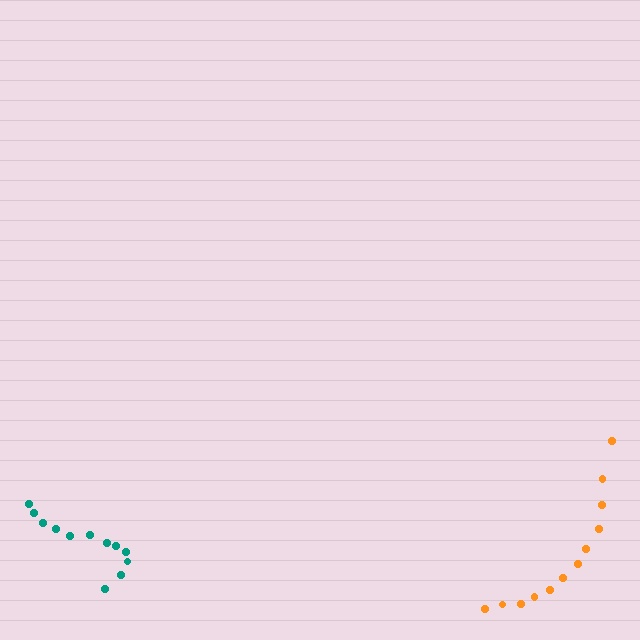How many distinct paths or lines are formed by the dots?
There are 2 distinct paths.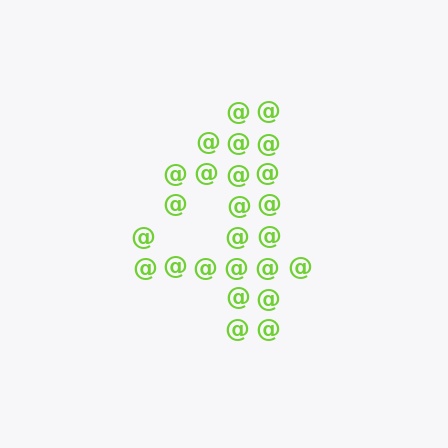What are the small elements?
The small elements are at signs.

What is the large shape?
The large shape is the digit 4.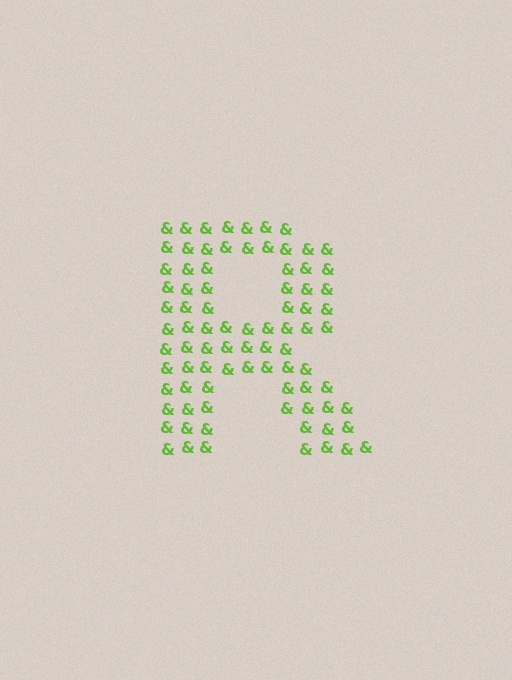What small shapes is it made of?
It is made of small ampersands.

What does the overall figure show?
The overall figure shows the letter R.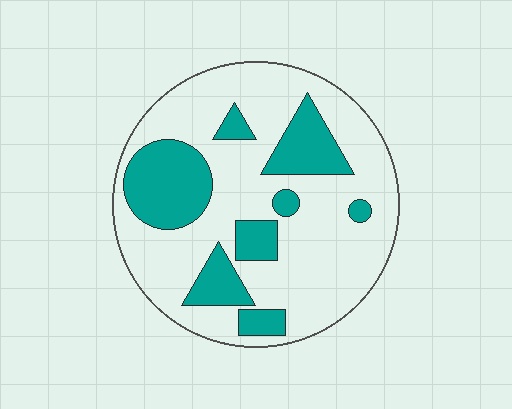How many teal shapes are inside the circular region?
8.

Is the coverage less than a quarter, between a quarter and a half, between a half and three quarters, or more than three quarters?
Between a quarter and a half.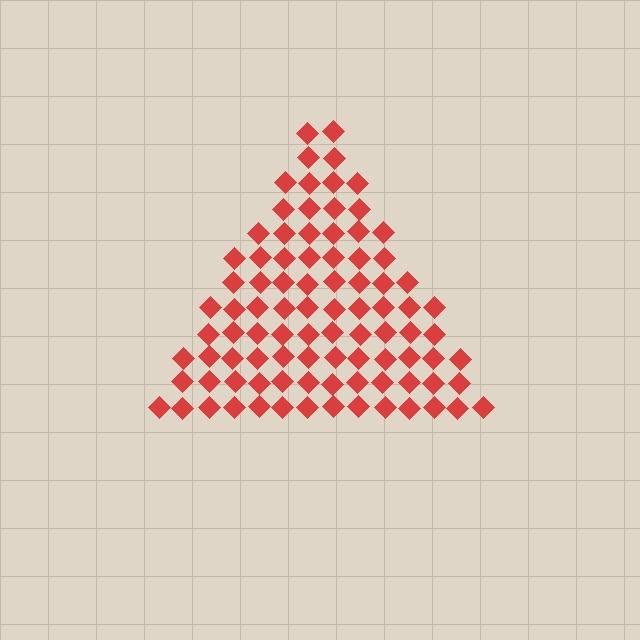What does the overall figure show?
The overall figure shows a triangle.